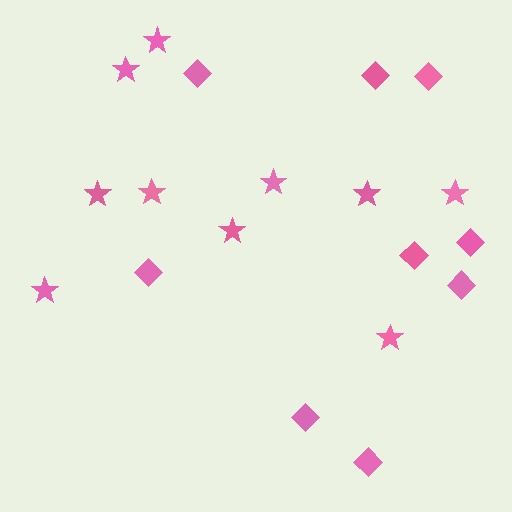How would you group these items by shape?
There are 2 groups: one group of diamonds (9) and one group of stars (10).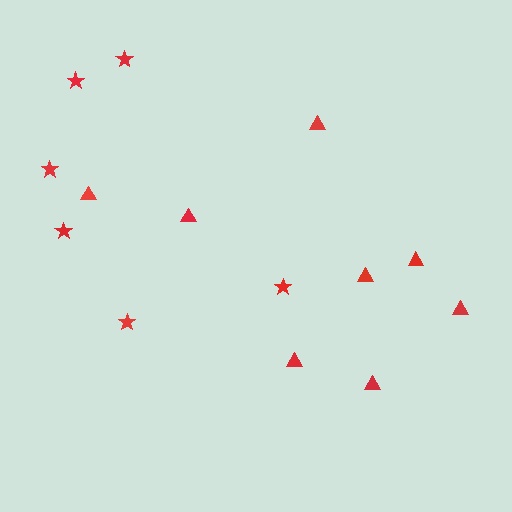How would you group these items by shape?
There are 2 groups: one group of stars (6) and one group of triangles (8).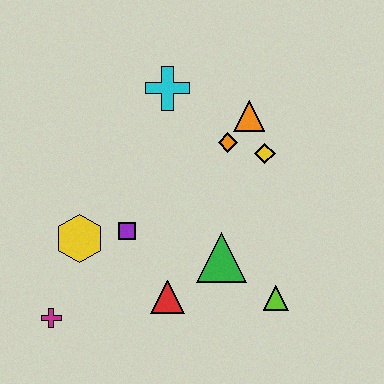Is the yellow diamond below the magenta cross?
No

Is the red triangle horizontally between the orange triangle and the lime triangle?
No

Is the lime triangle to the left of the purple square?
No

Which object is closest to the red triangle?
The green triangle is closest to the red triangle.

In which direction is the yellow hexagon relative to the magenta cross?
The yellow hexagon is above the magenta cross.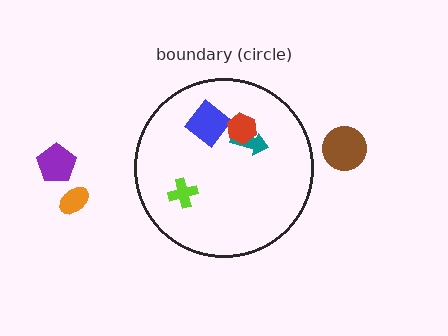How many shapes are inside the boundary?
4 inside, 3 outside.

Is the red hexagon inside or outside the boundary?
Inside.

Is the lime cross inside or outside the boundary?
Inside.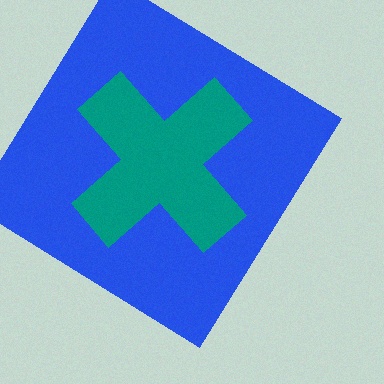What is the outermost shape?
The blue diamond.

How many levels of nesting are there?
2.